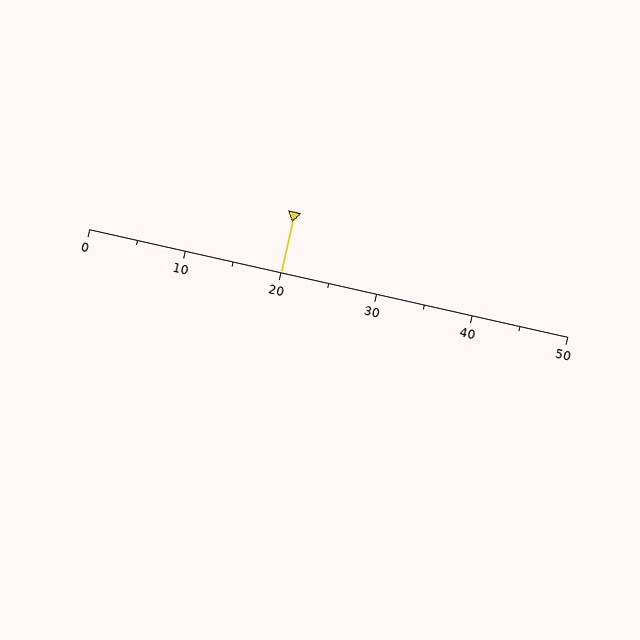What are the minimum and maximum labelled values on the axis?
The axis runs from 0 to 50.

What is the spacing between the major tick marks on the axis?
The major ticks are spaced 10 apart.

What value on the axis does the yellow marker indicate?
The marker indicates approximately 20.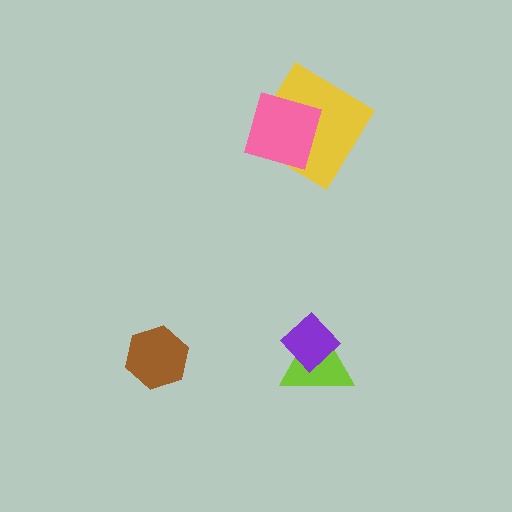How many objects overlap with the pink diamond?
1 object overlaps with the pink diamond.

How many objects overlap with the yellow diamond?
1 object overlaps with the yellow diamond.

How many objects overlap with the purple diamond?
1 object overlaps with the purple diamond.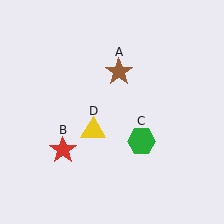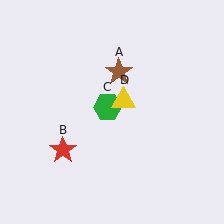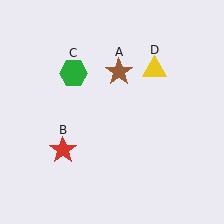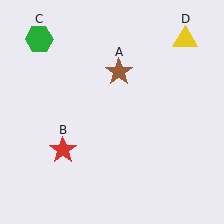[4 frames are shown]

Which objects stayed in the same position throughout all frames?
Brown star (object A) and red star (object B) remained stationary.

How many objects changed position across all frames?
2 objects changed position: green hexagon (object C), yellow triangle (object D).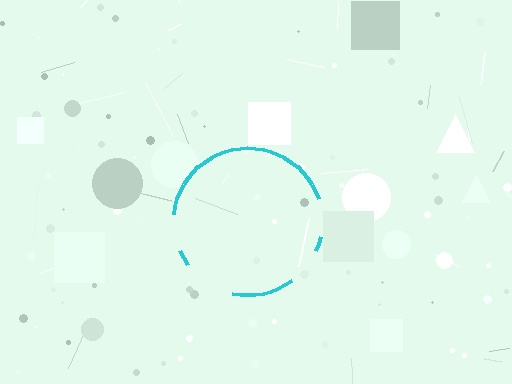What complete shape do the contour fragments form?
The contour fragments form a circle.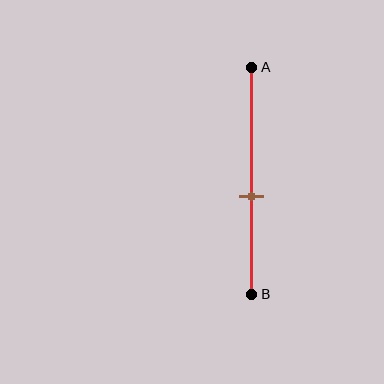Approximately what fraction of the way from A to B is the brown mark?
The brown mark is approximately 55% of the way from A to B.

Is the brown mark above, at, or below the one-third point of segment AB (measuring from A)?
The brown mark is below the one-third point of segment AB.